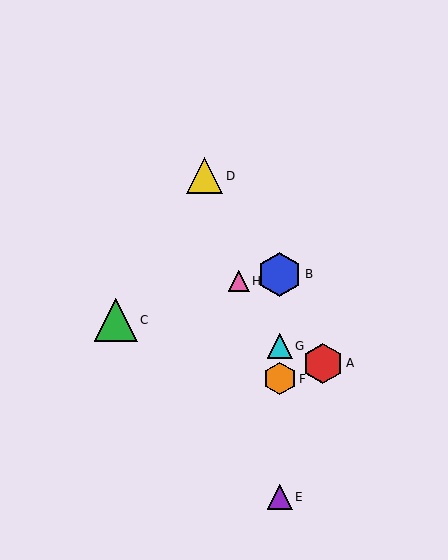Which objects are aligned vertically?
Objects B, E, F, G are aligned vertically.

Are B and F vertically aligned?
Yes, both are at x≈280.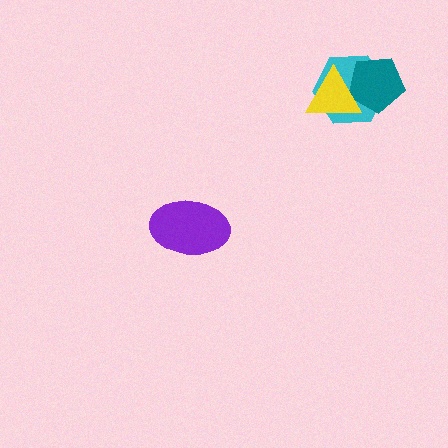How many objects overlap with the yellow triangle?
2 objects overlap with the yellow triangle.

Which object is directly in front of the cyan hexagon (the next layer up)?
The teal pentagon is directly in front of the cyan hexagon.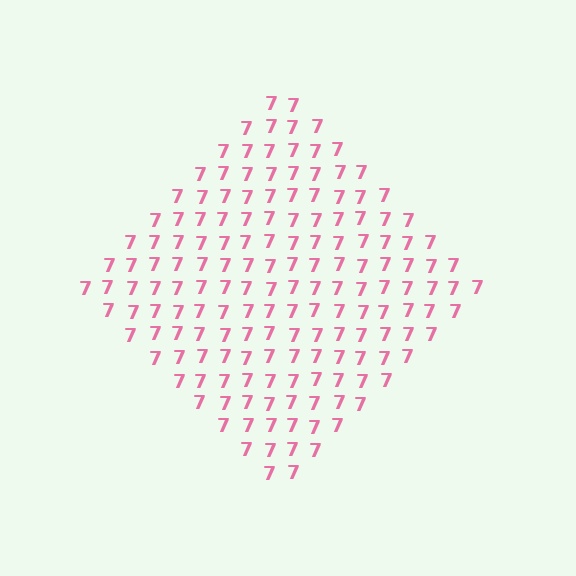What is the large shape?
The large shape is a diamond.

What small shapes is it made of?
It is made of small digit 7's.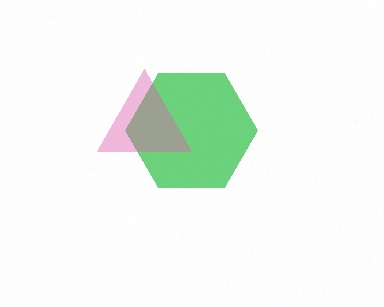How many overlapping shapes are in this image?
There are 2 overlapping shapes in the image.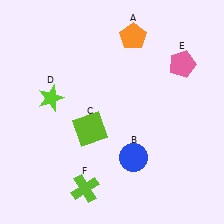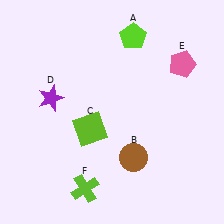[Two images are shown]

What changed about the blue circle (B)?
In Image 1, B is blue. In Image 2, it changed to brown.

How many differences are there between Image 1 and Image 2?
There are 3 differences between the two images.